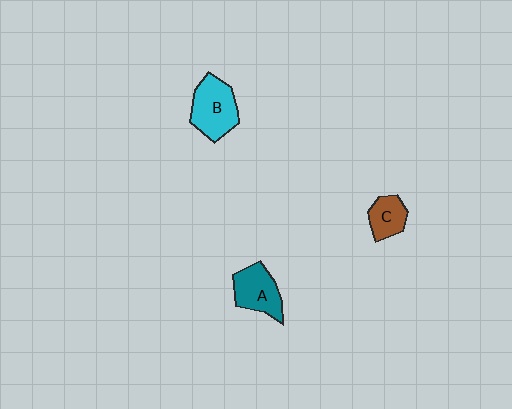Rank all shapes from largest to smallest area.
From largest to smallest: B (cyan), A (teal), C (brown).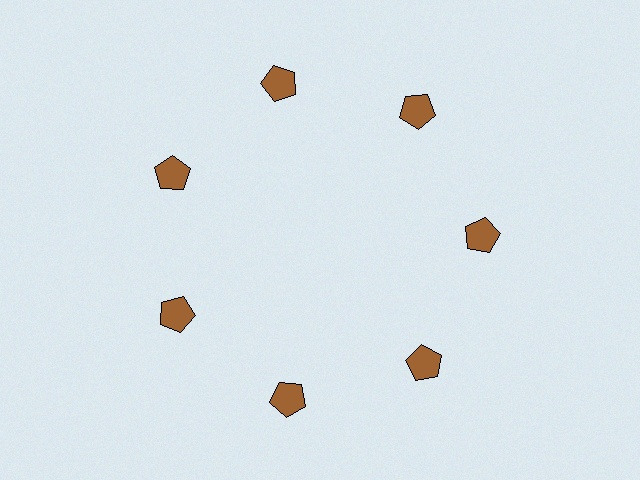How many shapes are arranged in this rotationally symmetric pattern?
There are 7 shapes, arranged in 7 groups of 1.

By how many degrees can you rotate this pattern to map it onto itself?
The pattern maps onto itself every 51 degrees of rotation.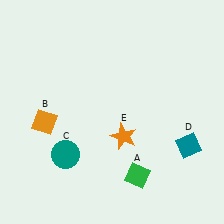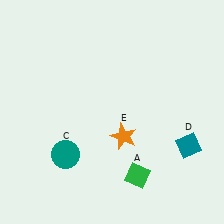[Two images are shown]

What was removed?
The orange diamond (B) was removed in Image 2.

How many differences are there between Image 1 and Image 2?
There is 1 difference between the two images.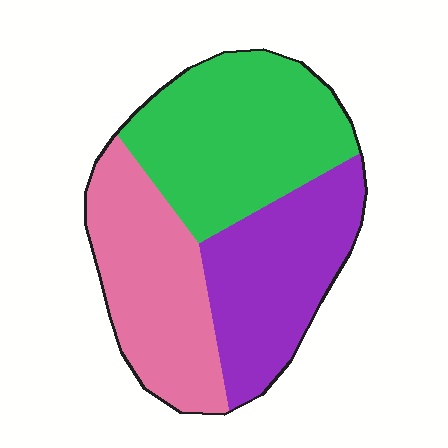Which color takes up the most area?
Green, at roughly 40%.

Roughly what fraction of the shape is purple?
Purple takes up about one third (1/3) of the shape.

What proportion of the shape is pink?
Pink covers 31% of the shape.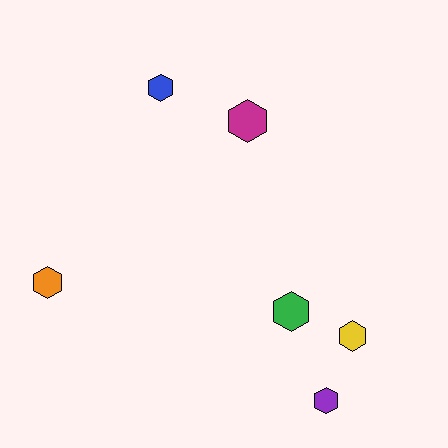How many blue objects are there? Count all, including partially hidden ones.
There is 1 blue object.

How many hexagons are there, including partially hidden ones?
There are 6 hexagons.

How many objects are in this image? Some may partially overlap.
There are 6 objects.